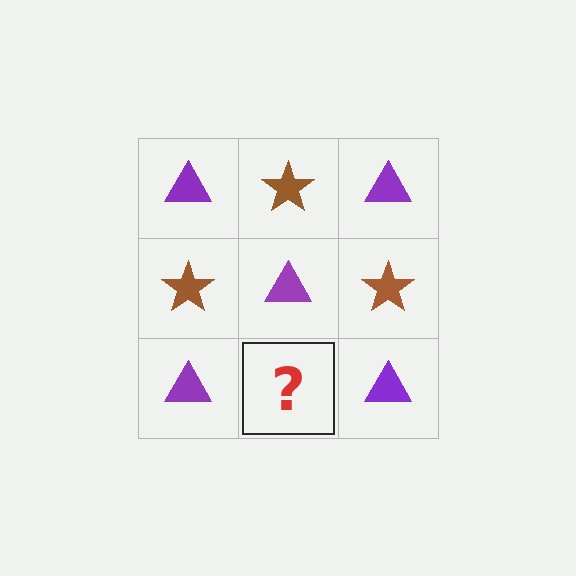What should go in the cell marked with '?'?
The missing cell should contain a brown star.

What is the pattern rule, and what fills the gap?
The rule is that it alternates purple triangle and brown star in a checkerboard pattern. The gap should be filled with a brown star.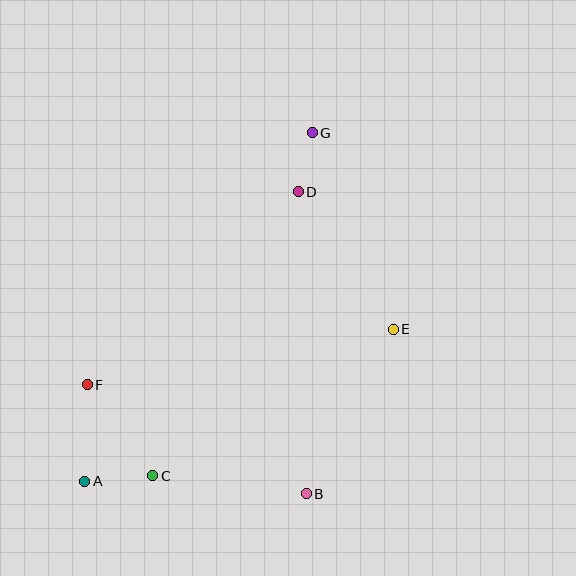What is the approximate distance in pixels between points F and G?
The distance between F and G is approximately 338 pixels.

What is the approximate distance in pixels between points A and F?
The distance between A and F is approximately 96 pixels.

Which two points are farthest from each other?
Points A and G are farthest from each other.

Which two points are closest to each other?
Points D and G are closest to each other.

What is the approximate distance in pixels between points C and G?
The distance between C and G is approximately 378 pixels.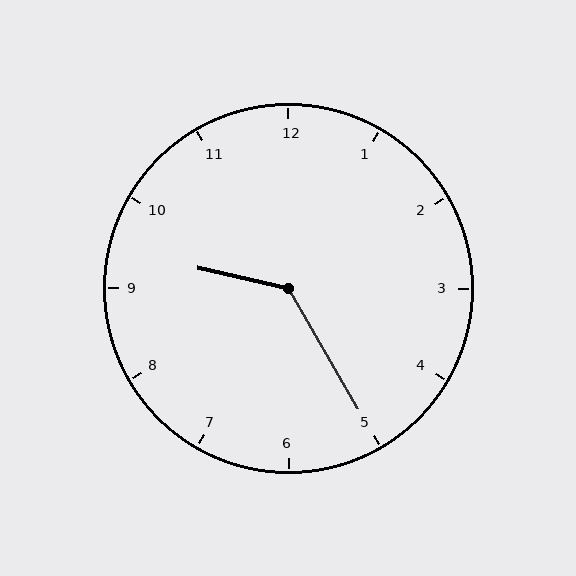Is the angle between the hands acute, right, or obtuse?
It is obtuse.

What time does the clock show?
9:25.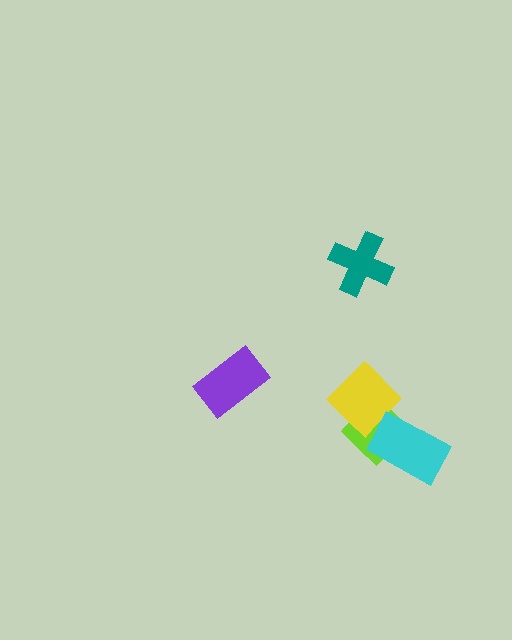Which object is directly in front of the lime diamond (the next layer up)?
The yellow diamond is directly in front of the lime diamond.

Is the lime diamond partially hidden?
Yes, it is partially covered by another shape.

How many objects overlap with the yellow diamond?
2 objects overlap with the yellow diamond.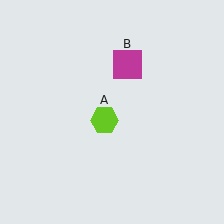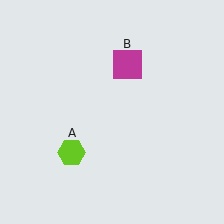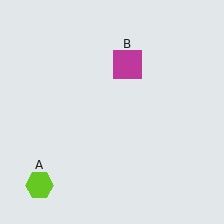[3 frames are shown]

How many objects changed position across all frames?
1 object changed position: lime hexagon (object A).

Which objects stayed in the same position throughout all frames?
Magenta square (object B) remained stationary.